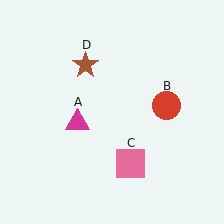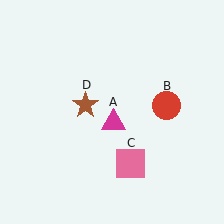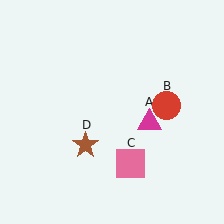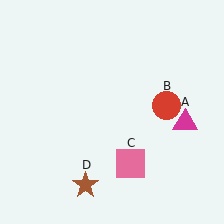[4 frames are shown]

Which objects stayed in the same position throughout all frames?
Red circle (object B) and pink square (object C) remained stationary.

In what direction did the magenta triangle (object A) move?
The magenta triangle (object A) moved right.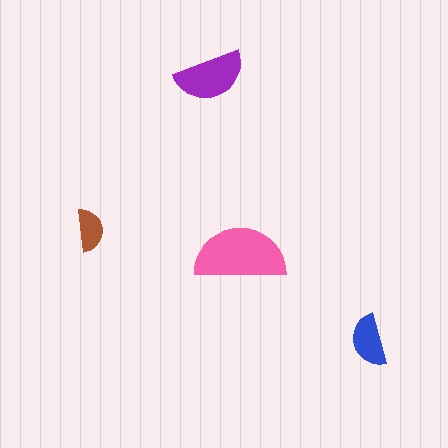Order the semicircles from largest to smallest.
the pink one, the purple one, the blue one, the brown one.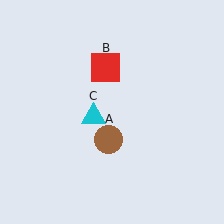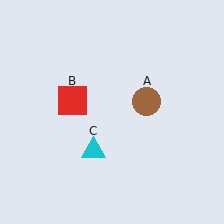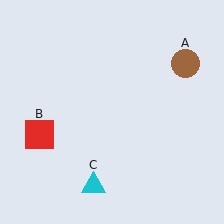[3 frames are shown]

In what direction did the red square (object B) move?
The red square (object B) moved down and to the left.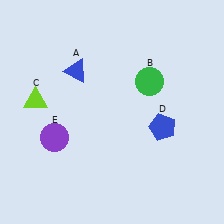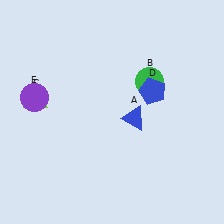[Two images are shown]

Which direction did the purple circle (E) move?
The purple circle (E) moved up.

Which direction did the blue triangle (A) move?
The blue triangle (A) moved right.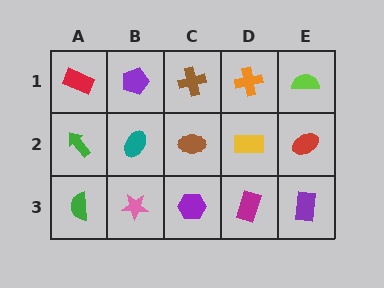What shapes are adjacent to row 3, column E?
A red ellipse (row 2, column E), a magenta rectangle (row 3, column D).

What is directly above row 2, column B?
A purple pentagon.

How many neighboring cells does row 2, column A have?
3.